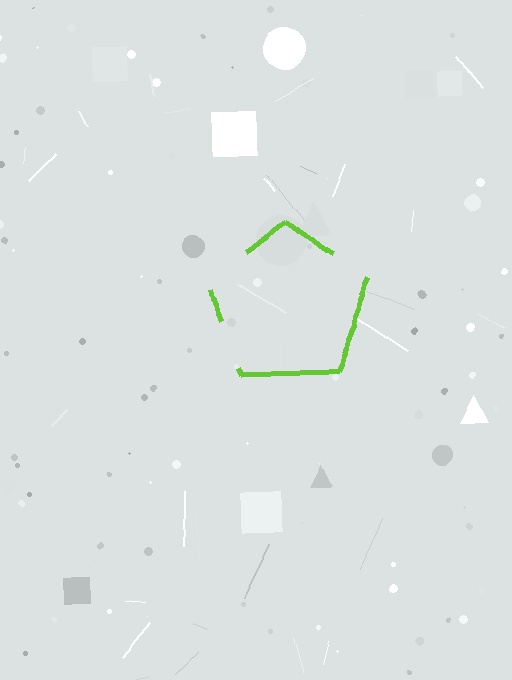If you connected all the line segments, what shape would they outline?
They would outline a pentagon.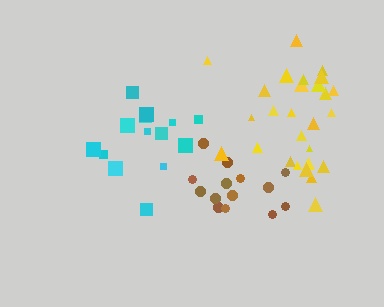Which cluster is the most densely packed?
Yellow.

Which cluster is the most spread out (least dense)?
Brown.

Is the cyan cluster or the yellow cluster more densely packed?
Yellow.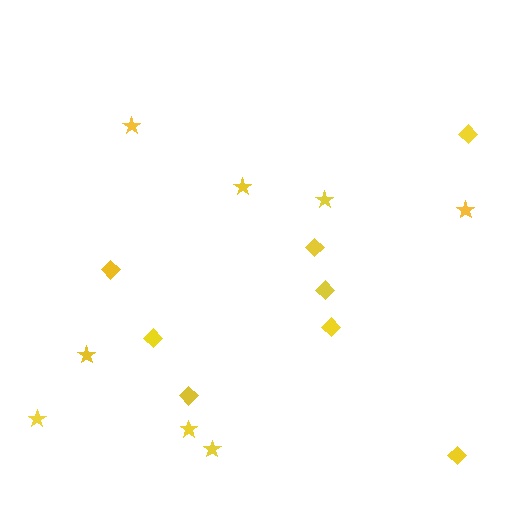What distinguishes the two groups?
There are 2 groups: one group of diamonds (8) and one group of stars (8).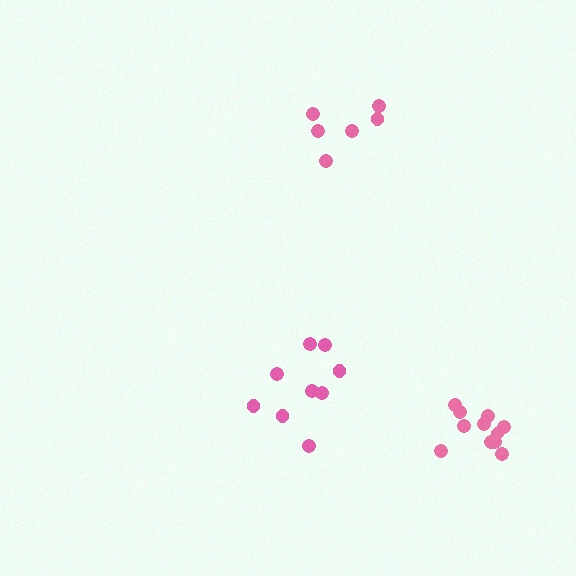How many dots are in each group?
Group 1: 9 dots, Group 2: 6 dots, Group 3: 11 dots (26 total).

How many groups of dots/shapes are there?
There are 3 groups.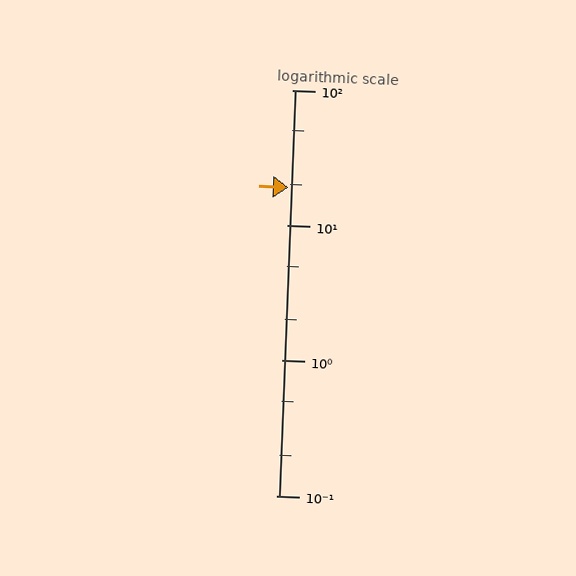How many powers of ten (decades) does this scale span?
The scale spans 3 decades, from 0.1 to 100.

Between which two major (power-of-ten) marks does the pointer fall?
The pointer is between 10 and 100.